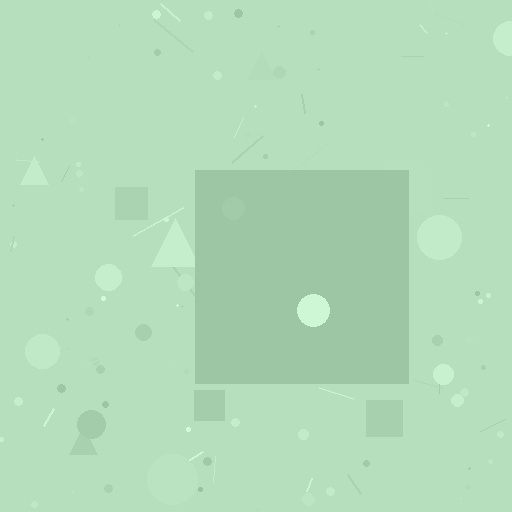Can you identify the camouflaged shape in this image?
The camouflaged shape is a square.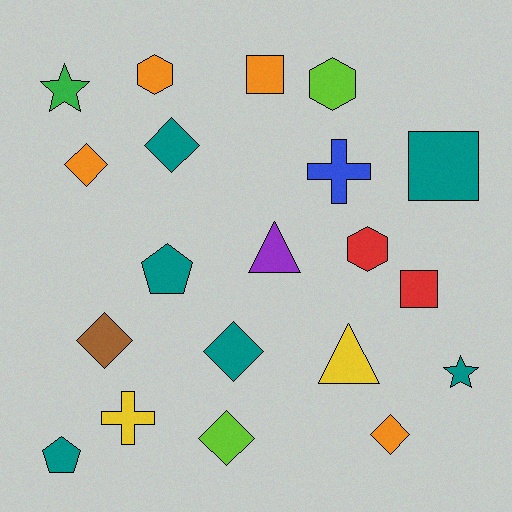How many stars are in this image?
There are 2 stars.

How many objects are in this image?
There are 20 objects.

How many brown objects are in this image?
There is 1 brown object.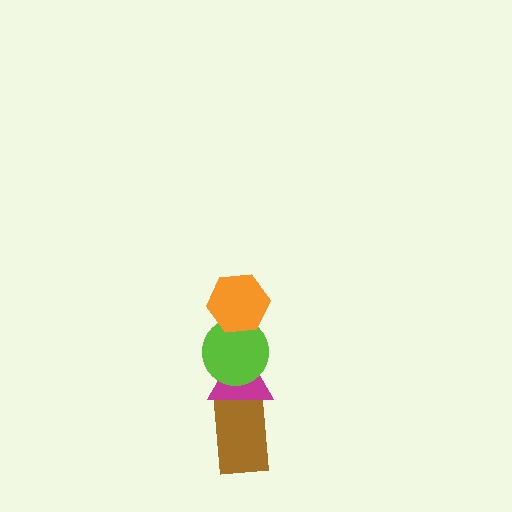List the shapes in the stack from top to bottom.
From top to bottom: the orange hexagon, the lime circle, the magenta triangle, the brown rectangle.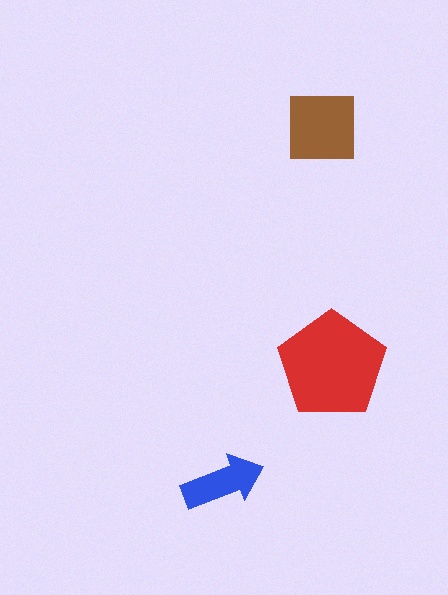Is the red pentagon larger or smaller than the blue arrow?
Larger.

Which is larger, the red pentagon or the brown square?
The red pentagon.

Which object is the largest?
The red pentagon.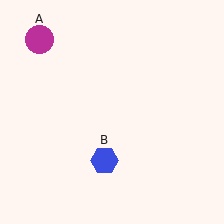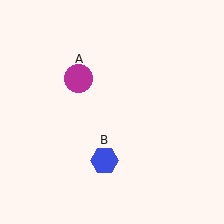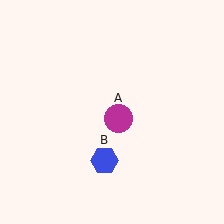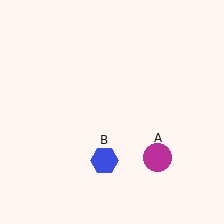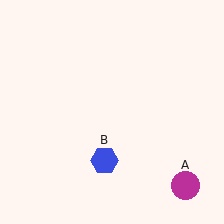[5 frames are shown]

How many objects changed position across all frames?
1 object changed position: magenta circle (object A).